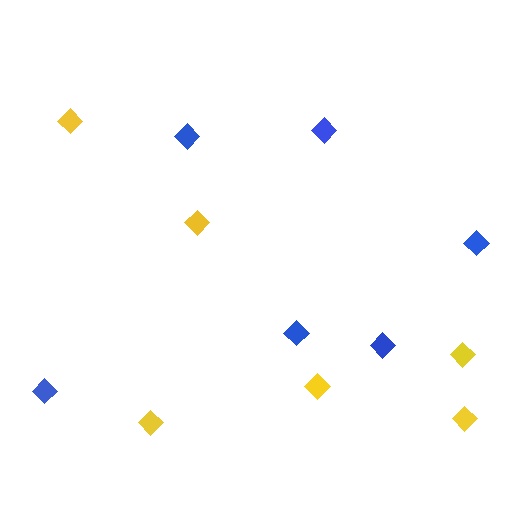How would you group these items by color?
There are 2 groups: one group of yellow diamonds (6) and one group of blue diamonds (6).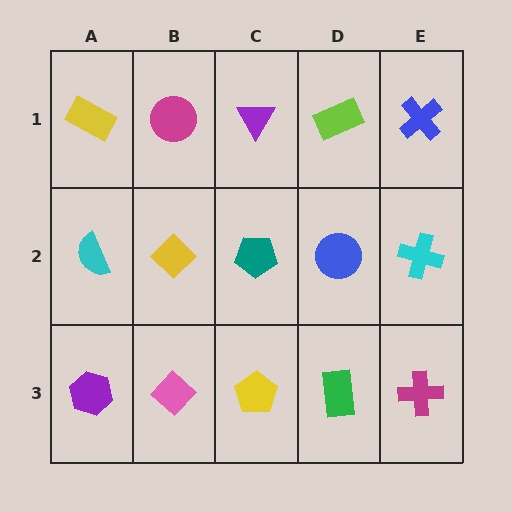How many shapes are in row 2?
5 shapes.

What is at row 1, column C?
A purple triangle.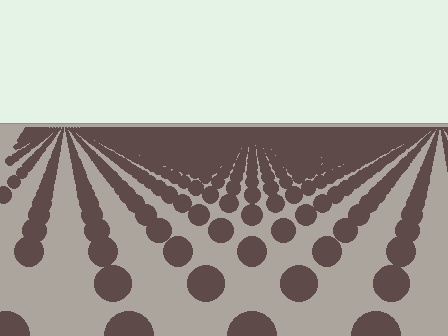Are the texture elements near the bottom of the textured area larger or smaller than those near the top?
Larger. Near the bottom, elements are closer to the viewer and appear at a bigger on-screen size.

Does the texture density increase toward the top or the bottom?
Density increases toward the top.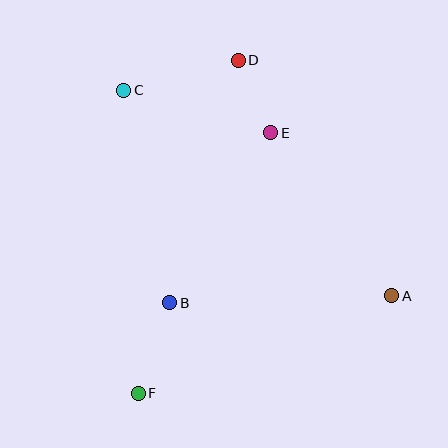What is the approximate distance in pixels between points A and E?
The distance between A and E is approximately 203 pixels.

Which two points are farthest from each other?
Points D and F are farthest from each other.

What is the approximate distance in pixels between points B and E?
The distance between B and E is approximately 198 pixels.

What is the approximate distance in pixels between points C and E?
The distance between C and E is approximately 153 pixels.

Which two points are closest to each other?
Points D and E are closest to each other.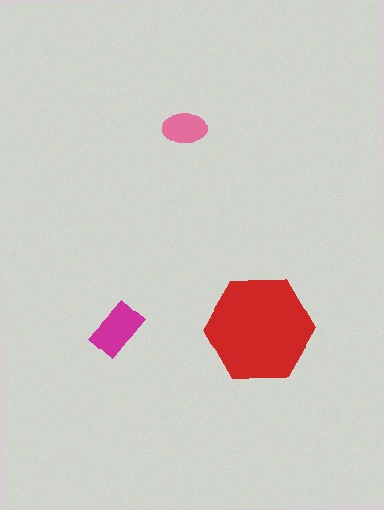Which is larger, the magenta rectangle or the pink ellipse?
The magenta rectangle.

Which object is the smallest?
The pink ellipse.